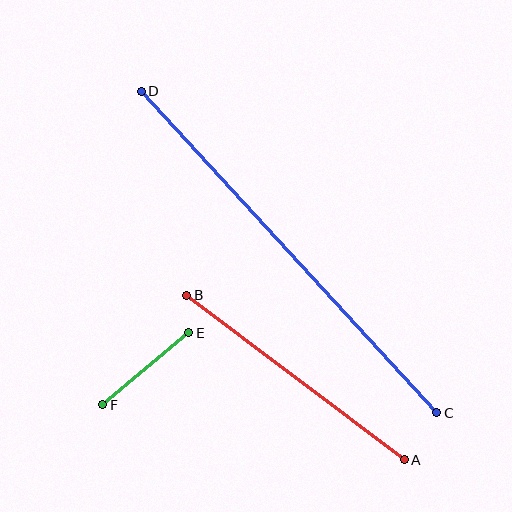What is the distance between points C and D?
The distance is approximately 436 pixels.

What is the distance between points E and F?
The distance is approximately 112 pixels.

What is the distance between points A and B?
The distance is approximately 273 pixels.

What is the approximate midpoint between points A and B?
The midpoint is at approximately (295, 378) pixels.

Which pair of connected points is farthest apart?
Points C and D are farthest apart.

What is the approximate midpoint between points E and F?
The midpoint is at approximately (146, 369) pixels.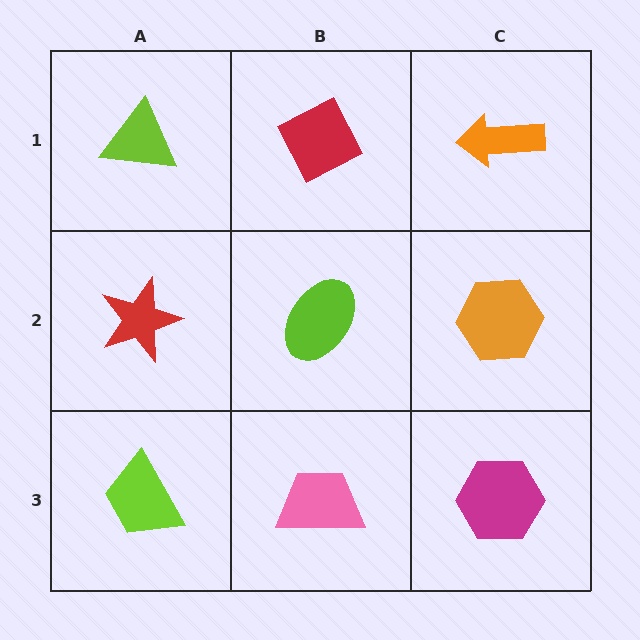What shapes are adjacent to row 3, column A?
A red star (row 2, column A), a pink trapezoid (row 3, column B).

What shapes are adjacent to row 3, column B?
A lime ellipse (row 2, column B), a lime trapezoid (row 3, column A), a magenta hexagon (row 3, column C).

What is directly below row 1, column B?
A lime ellipse.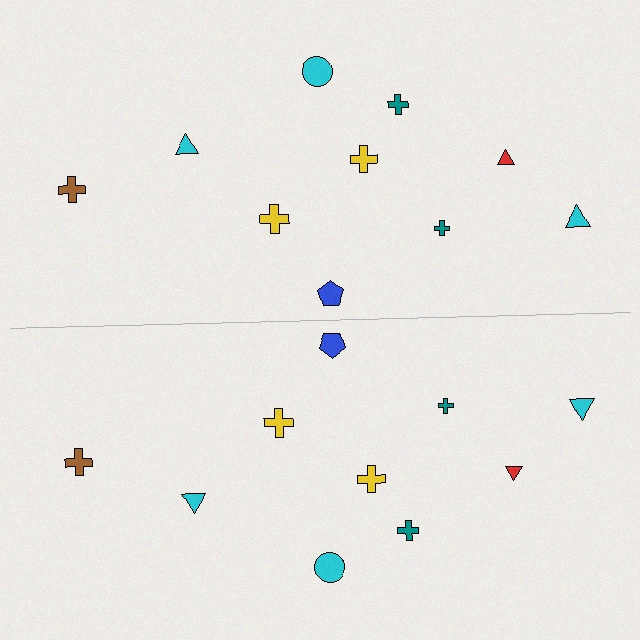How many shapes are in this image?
There are 20 shapes in this image.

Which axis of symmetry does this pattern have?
The pattern has a horizontal axis of symmetry running through the center of the image.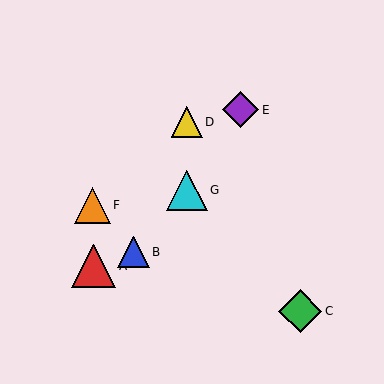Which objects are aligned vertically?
Objects D, G are aligned vertically.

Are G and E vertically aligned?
No, G is at x≈187 and E is at x≈241.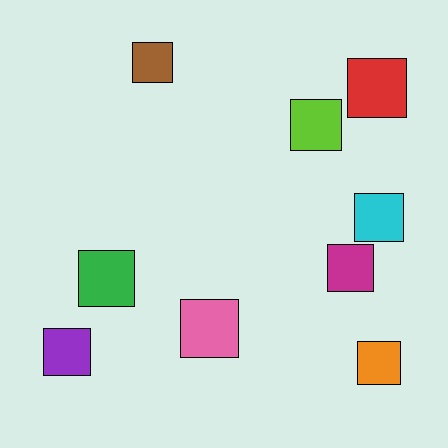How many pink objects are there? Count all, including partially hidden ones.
There is 1 pink object.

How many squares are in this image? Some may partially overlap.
There are 9 squares.